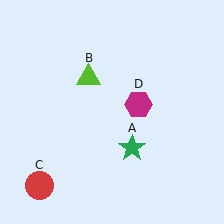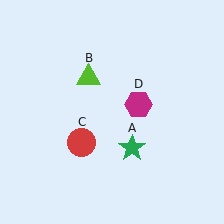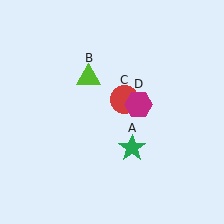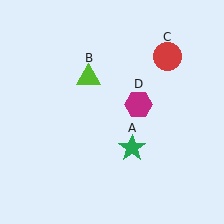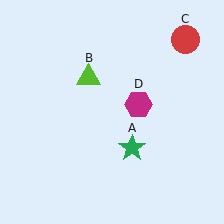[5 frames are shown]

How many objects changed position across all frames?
1 object changed position: red circle (object C).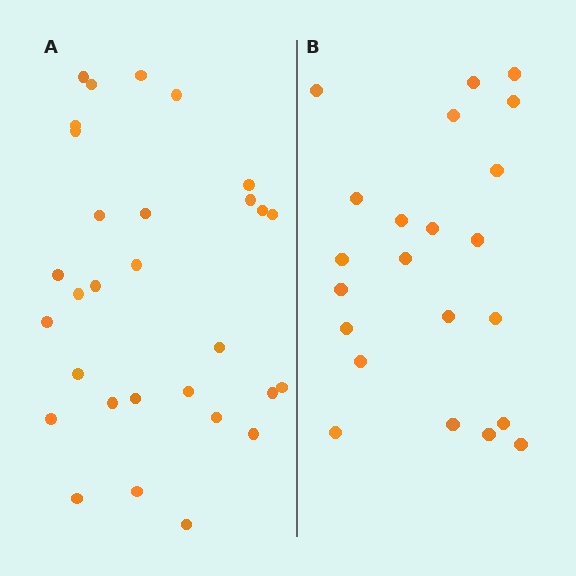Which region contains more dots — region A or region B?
Region A (the left region) has more dots.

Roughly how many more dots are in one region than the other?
Region A has roughly 8 or so more dots than region B.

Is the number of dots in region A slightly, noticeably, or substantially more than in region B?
Region A has noticeably more, but not dramatically so. The ratio is roughly 1.4 to 1.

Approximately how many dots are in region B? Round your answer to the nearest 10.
About 20 dots. (The exact count is 22, which rounds to 20.)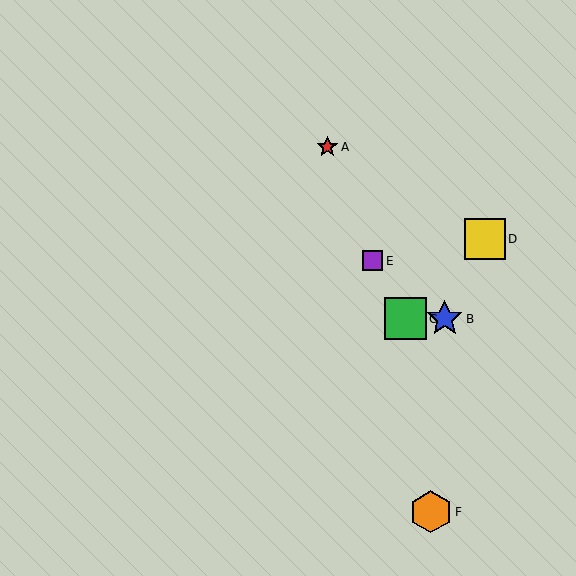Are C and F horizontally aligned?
No, C is at y≈319 and F is at y≈512.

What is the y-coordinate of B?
Object B is at y≈319.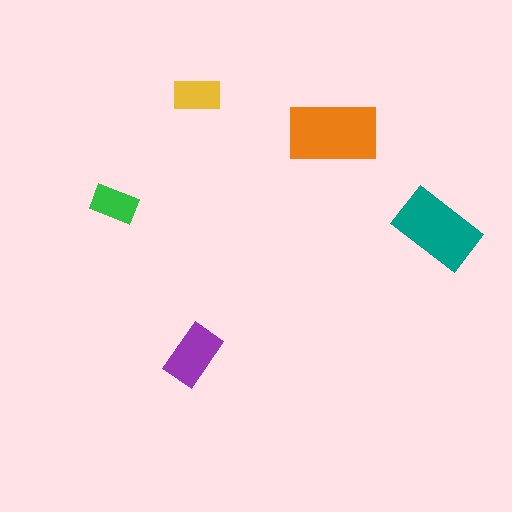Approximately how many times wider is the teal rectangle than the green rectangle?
About 2 times wider.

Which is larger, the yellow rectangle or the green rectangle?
The yellow one.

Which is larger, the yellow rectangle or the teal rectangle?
The teal one.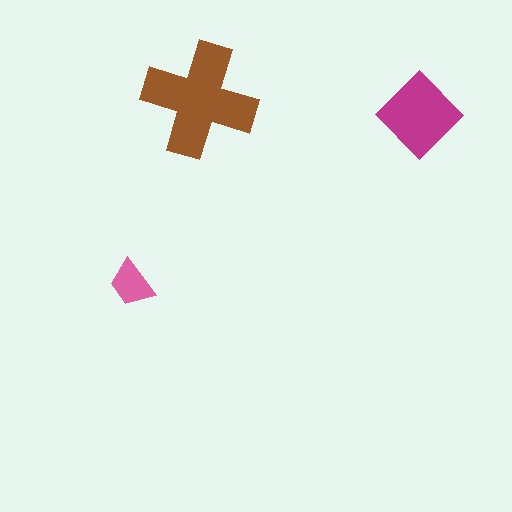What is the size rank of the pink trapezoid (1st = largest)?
3rd.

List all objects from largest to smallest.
The brown cross, the magenta diamond, the pink trapezoid.